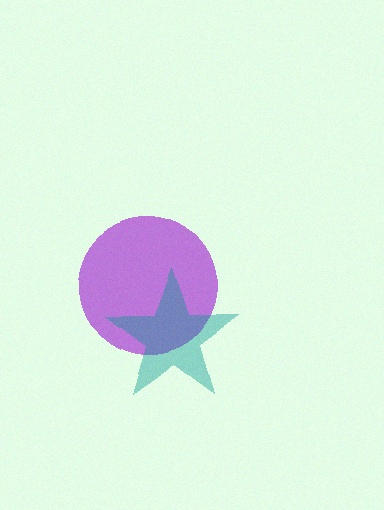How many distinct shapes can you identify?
There are 2 distinct shapes: a purple circle, a teal star.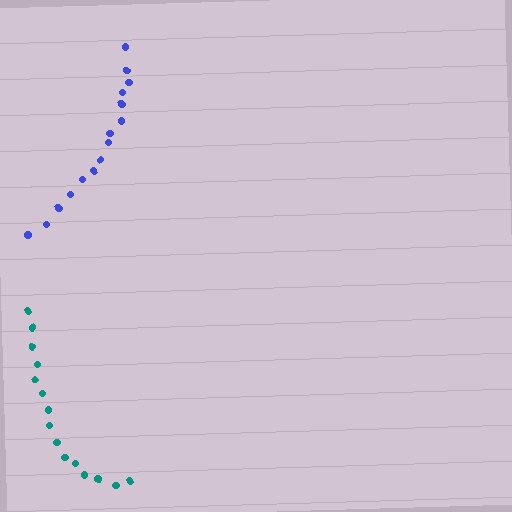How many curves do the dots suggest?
There are 2 distinct paths.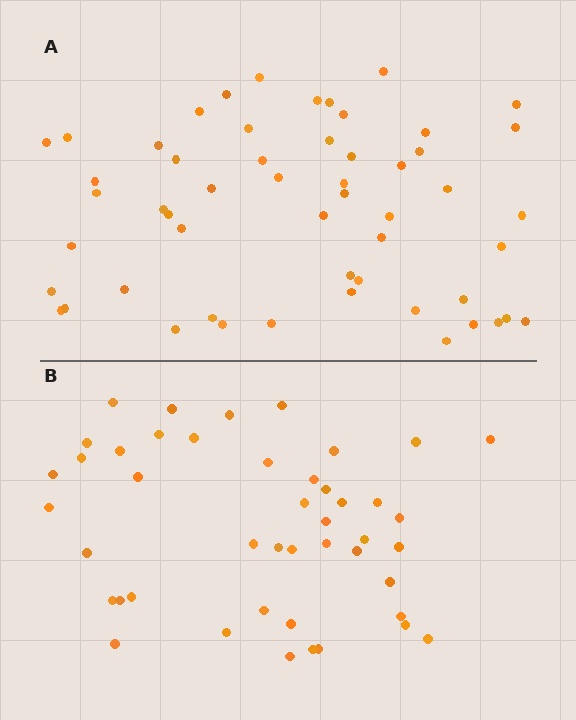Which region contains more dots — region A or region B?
Region A (the top region) has more dots.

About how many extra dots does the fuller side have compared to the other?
Region A has roughly 8 or so more dots than region B.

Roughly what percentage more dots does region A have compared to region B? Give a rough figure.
About 20% more.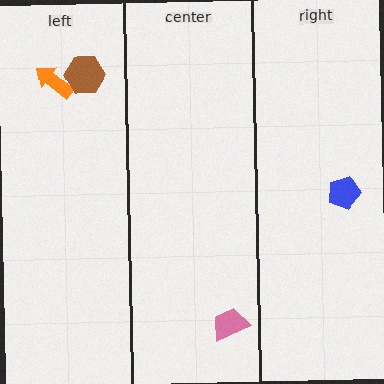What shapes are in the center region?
The pink trapezoid.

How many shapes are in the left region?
2.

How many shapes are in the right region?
1.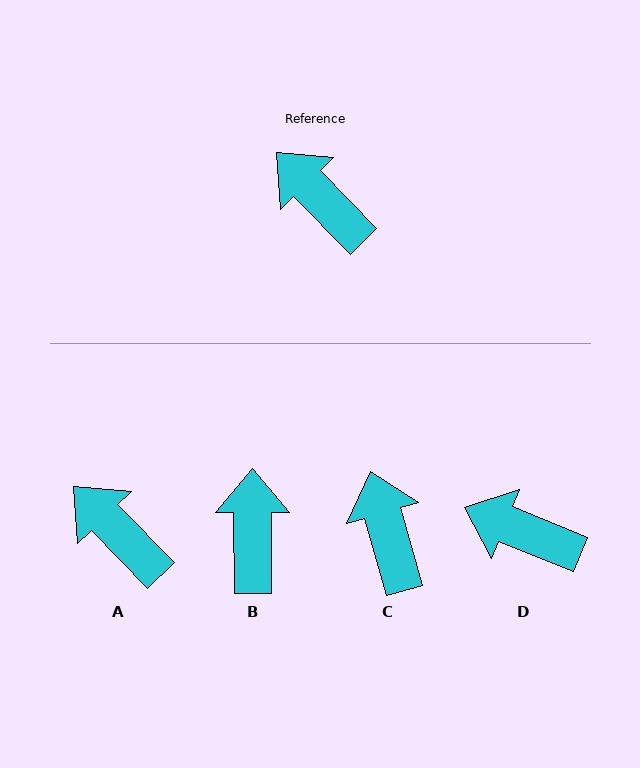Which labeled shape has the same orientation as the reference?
A.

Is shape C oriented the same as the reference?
No, it is off by about 29 degrees.